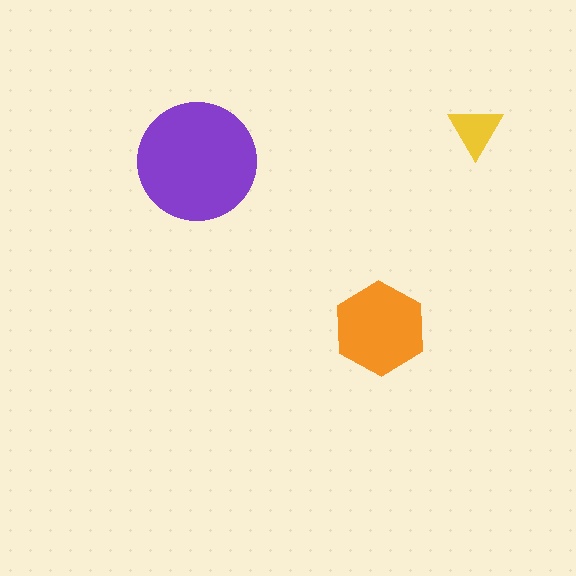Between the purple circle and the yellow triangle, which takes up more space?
The purple circle.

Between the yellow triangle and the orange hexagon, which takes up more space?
The orange hexagon.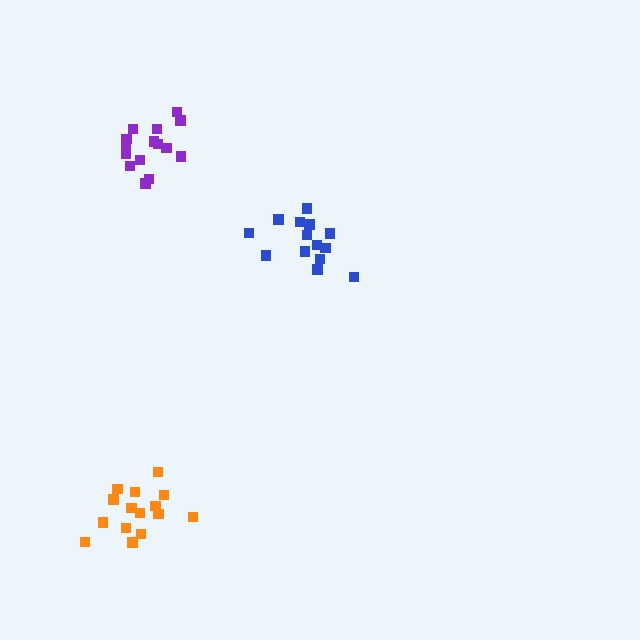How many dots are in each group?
Group 1: 15 dots, Group 2: 14 dots, Group 3: 15 dots (44 total).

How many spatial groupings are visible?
There are 3 spatial groupings.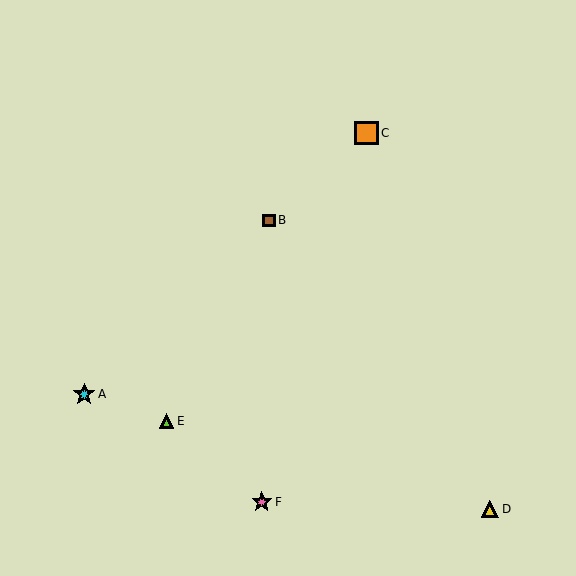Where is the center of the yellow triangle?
The center of the yellow triangle is at (490, 509).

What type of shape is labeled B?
Shape B is a brown square.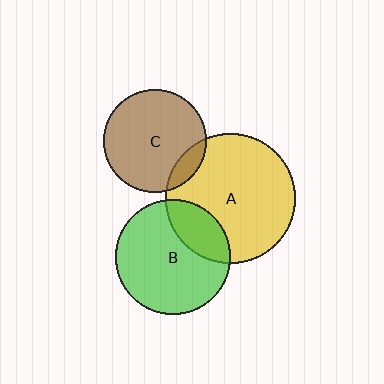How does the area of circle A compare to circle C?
Approximately 1.6 times.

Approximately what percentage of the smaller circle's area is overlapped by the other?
Approximately 10%.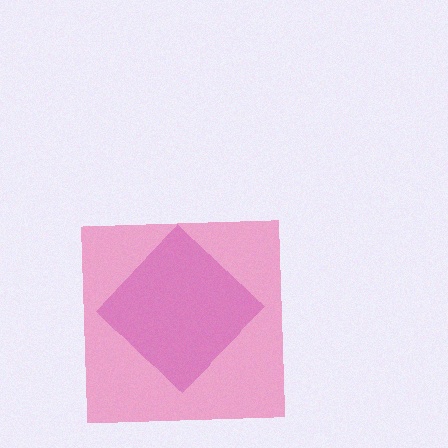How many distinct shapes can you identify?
There are 2 distinct shapes: a purple diamond, a pink square.